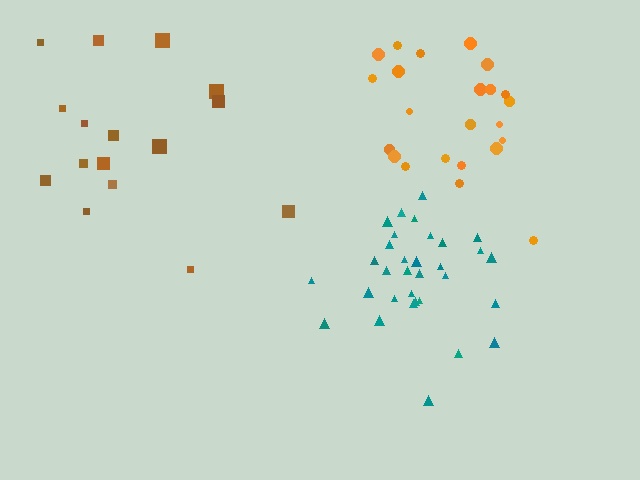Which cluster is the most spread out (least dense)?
Brown.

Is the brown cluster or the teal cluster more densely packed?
Teal.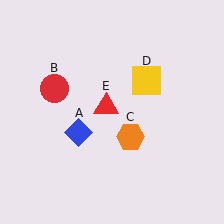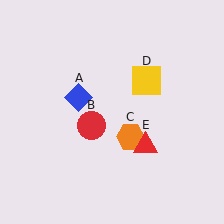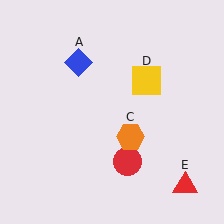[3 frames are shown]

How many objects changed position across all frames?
3 objects changed position: blue diamond (object A), red circle (object B), red triangle (object E).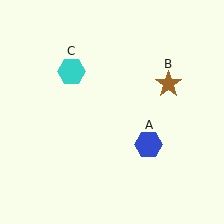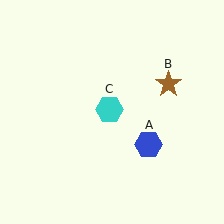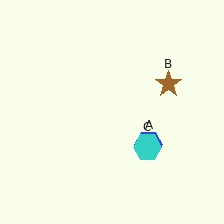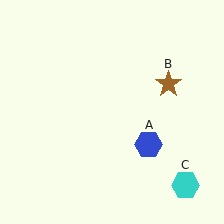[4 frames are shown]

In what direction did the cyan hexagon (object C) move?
The cyan hexagon (object C) moved down and to the right.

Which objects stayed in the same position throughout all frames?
Blue hexagon (object A) and brown star (object B) remained stationary.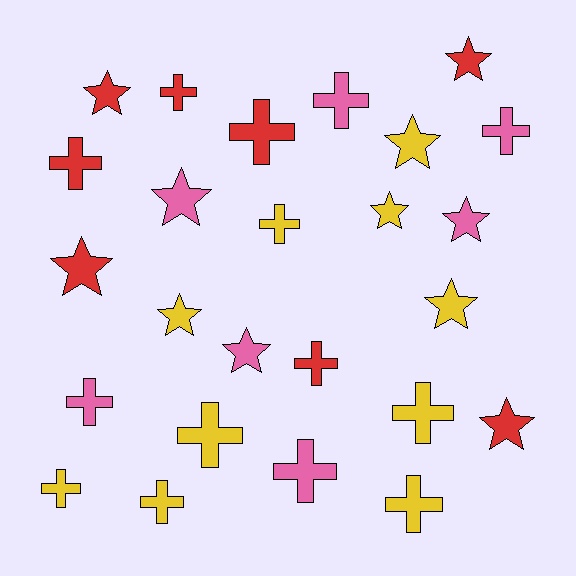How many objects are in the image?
There are 25 objects.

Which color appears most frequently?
Yellow, with 10 objects.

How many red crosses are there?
There are 4 red crosses.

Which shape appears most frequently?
Cross, with 14 objects.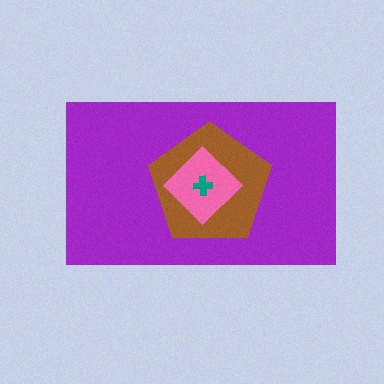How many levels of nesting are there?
4.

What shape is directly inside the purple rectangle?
The brown pentagon.